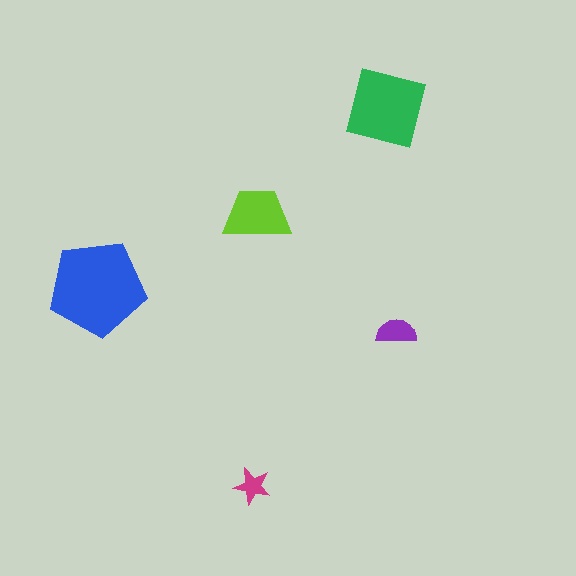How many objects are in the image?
There are 5 objects in the image.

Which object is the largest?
The blue pentagon.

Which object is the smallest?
The magenta star.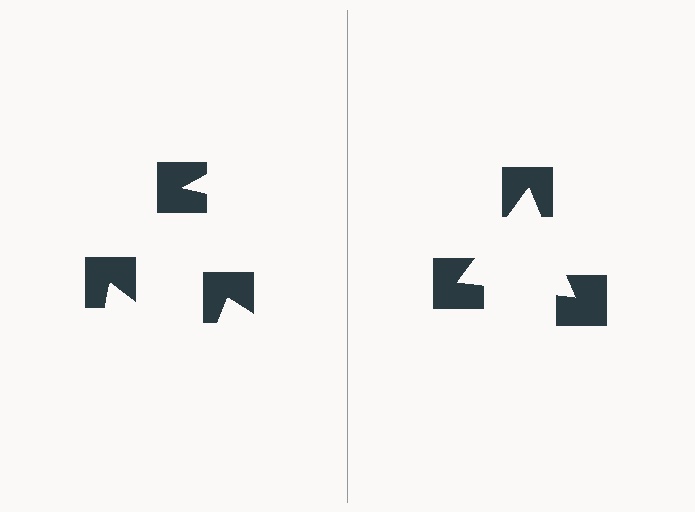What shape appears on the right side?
An illusory triangle.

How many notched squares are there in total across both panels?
6 — 3 on each side.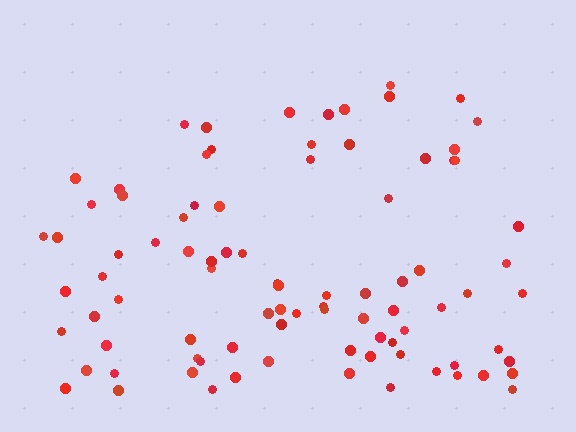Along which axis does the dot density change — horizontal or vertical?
Vertical.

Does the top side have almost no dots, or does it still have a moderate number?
Still a moderate number, just noticeably fewer than the bottom.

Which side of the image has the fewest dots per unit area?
The top.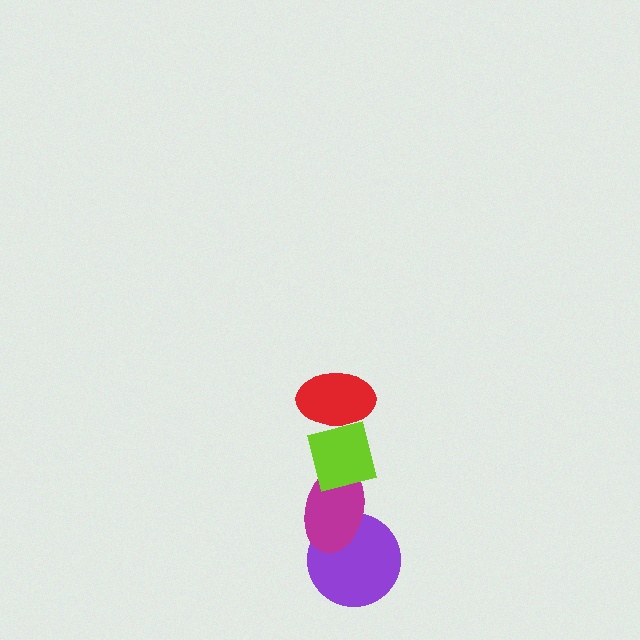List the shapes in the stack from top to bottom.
From top to bottom: the red ellipse, the lime square, the magenta ellipse, the purple circle.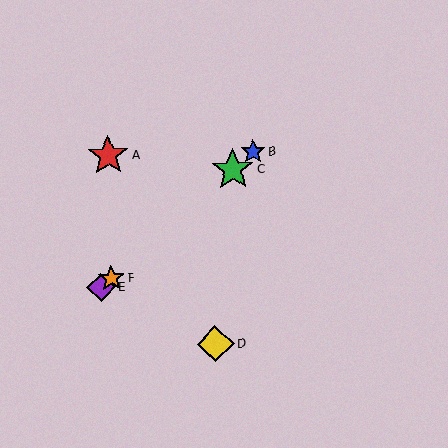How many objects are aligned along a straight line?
4 objects (B, C, E, F) are aligned along a straight line.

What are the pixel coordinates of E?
Object E is at (101, 287).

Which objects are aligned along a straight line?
Objects B, C, E, F are aligned along a straight line.